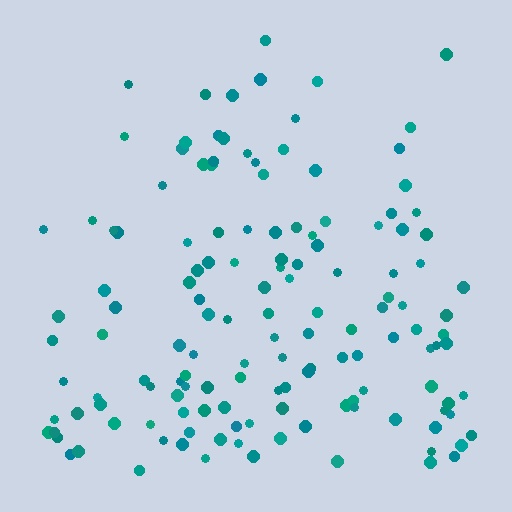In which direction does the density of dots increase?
From top to bottom, with the bottom side densest.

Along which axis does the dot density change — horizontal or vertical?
Vertical.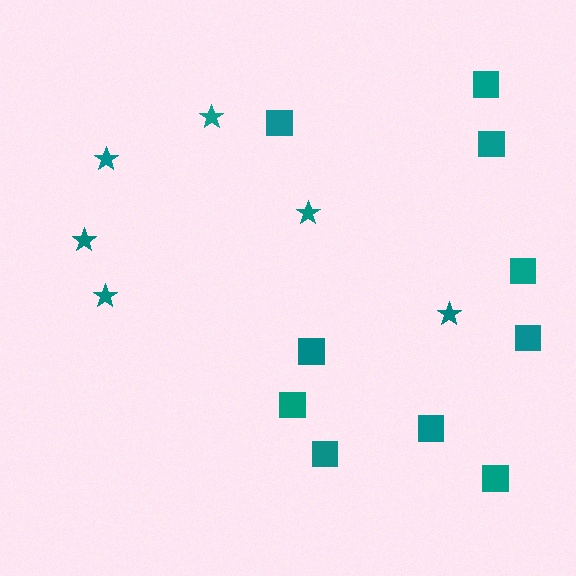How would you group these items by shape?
There are 2 groups: one group of squares (10) and one group of stars (6).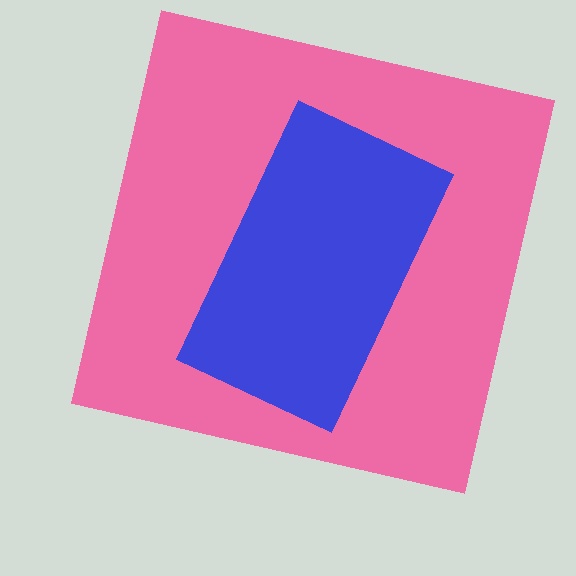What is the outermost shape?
The pink square.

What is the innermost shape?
The blue rectangle.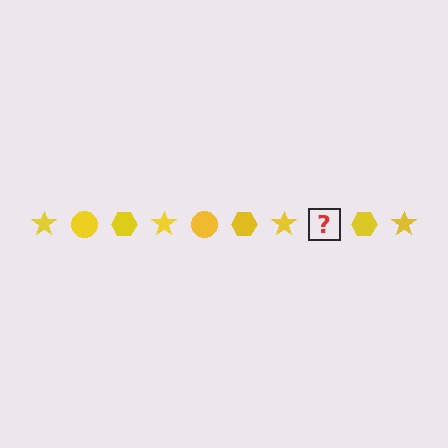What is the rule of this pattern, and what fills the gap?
The rule is that the pattern cycles through star, circle, hexagon shapes in yellow. The gap should be filled with a yellow circle.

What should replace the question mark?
The question mark should be replaced with a yellow circle.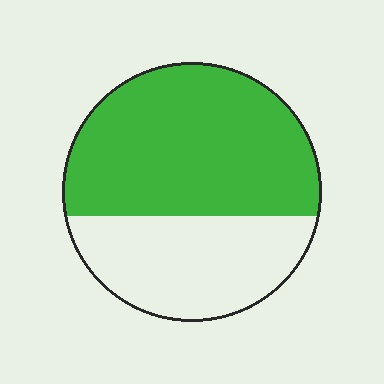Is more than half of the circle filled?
Yes.